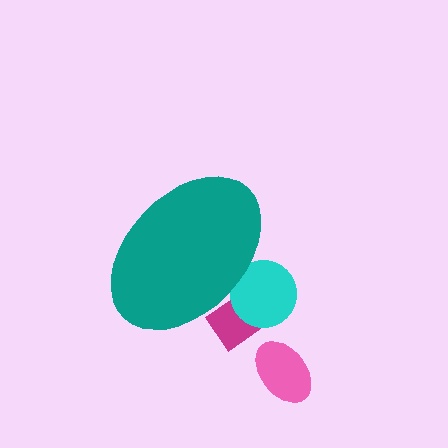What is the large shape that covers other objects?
A teal ellipse.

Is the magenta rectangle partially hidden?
Yes, the magenta rectangle is partially hidden behind the teal ellipse.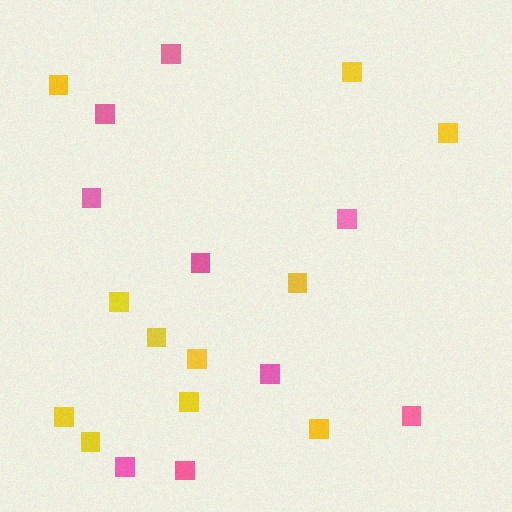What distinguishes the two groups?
There are 2 groups: one group of yellow squares (11) and one group of pink squares (9).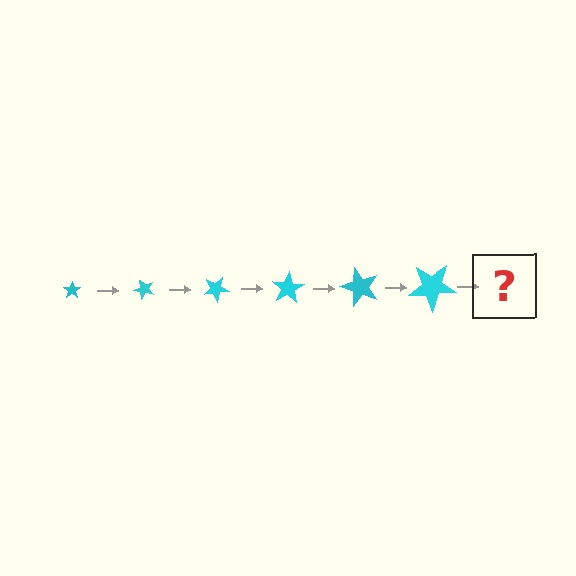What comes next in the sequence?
The next element should be a star, larger than the previous one and rotated 300 degrees from the start.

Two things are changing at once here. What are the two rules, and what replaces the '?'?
The two rules are that the star grows larger each step and it rotates 50 degrees each step. The '?' should be a star, larger than the previous one and rotated 300 degrees from the start.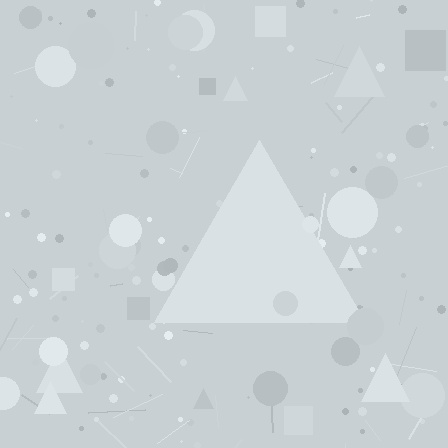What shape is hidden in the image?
A triangle is hidden in the image.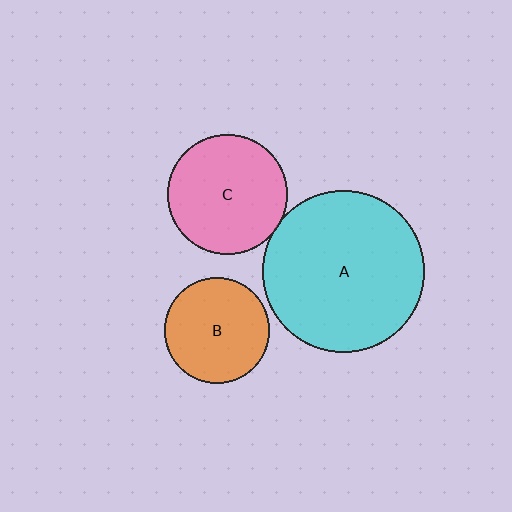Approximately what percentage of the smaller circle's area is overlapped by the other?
Approximately 5%.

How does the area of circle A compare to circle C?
Approximately 1.8 times.